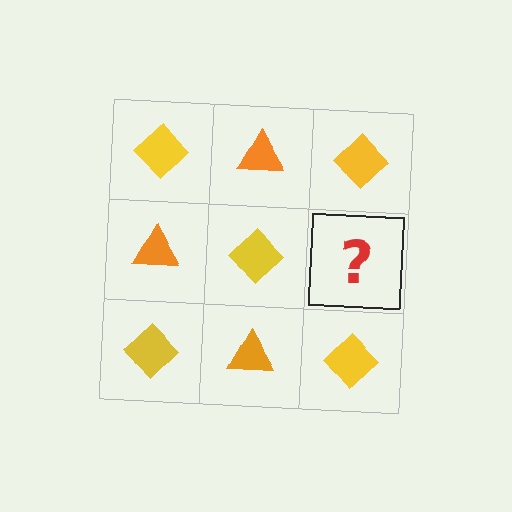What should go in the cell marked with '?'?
The missing cell should contain an orange triangle.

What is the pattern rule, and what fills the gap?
The rule is that it alternates yellow diamond and orange triangle in a checkerboard pattern. The gap should be filled with an orange triangle.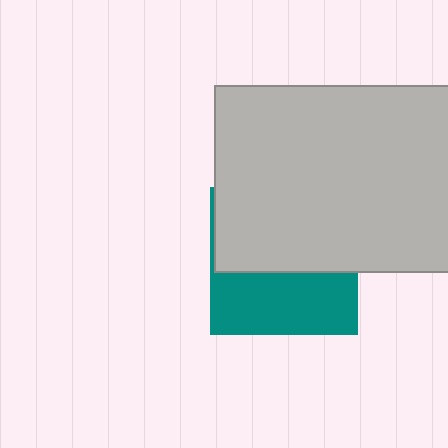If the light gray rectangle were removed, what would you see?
You would see the complete teal square.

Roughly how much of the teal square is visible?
A small part of it is visible (roughly 43%).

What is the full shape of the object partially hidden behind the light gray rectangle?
The partially hidden object is a teal square.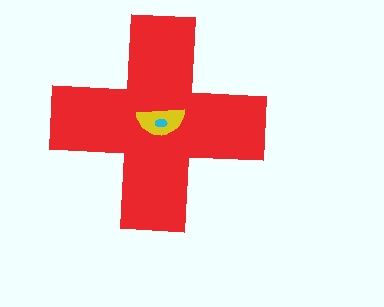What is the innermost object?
The cyan ellipse.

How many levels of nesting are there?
3.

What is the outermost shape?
The red cross.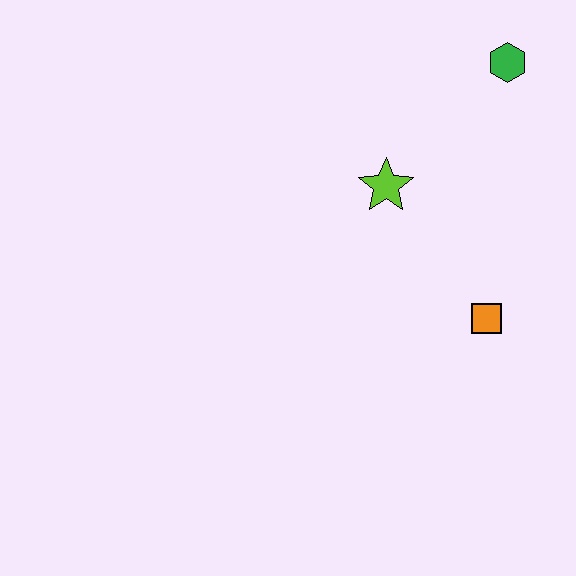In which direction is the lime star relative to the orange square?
The lime star is above the orange square.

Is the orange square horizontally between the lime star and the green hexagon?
Yes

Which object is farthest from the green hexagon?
The orange square is farthest from the green hexagon.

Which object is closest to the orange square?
The lime star is closest to the orange square.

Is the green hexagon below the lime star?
No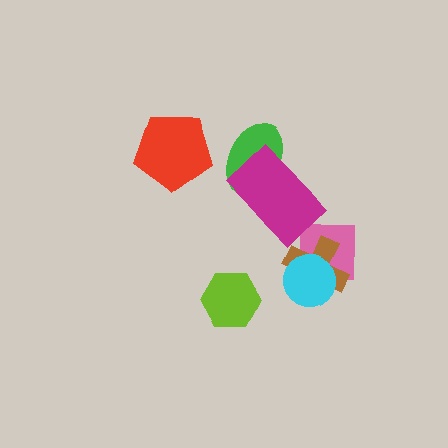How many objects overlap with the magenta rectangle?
1 object overlaps with the magenta rectangle.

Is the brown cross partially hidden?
Yes, it is partially covered by another shape.